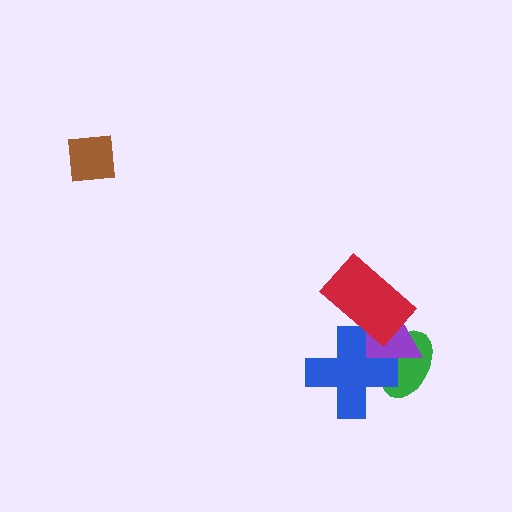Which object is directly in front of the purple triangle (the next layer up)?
The blue cross is directly in front of the purple triangle.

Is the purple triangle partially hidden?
Yes, it is partially covered by another shape.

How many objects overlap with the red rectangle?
2 objects overlap with the red rectangle.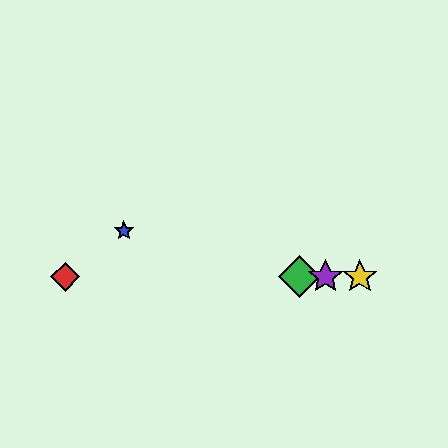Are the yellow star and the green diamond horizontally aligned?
Yes, both are at y≈277.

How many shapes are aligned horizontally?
4 shapes (the red diamond, the green diamond, the yellow star, the purple star) are aligned horizontally.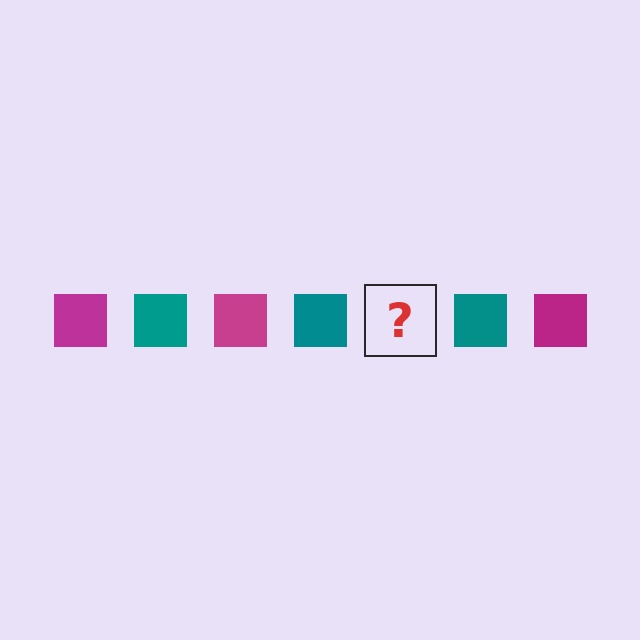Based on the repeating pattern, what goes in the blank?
The blank should be a magenta square.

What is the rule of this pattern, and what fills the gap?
The rule is that the pattern cycles through magenta, teal squares. The gap should be filled with a magenta square.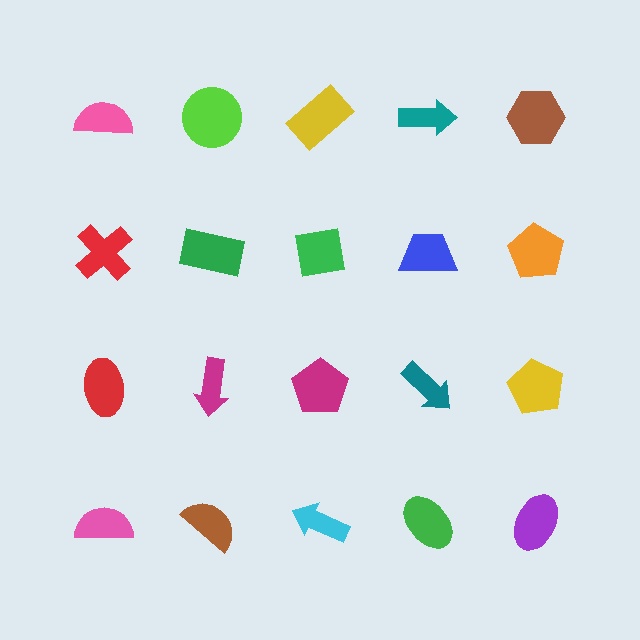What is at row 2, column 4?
A blue trapezoid.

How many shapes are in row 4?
5 shapes.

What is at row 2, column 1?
A red cross.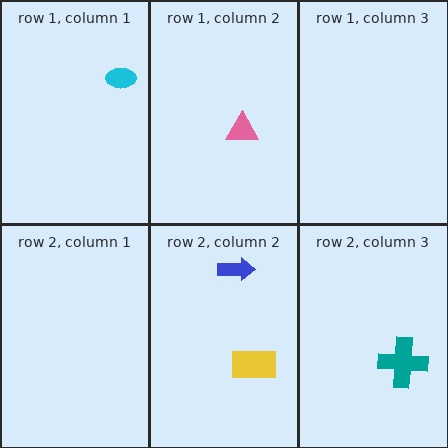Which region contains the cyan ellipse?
The row 1, column 1 region.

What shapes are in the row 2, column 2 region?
The yellow rectangle, the blue arrow.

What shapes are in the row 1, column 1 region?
The cyan ellipse.